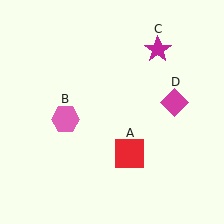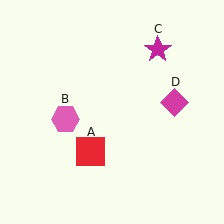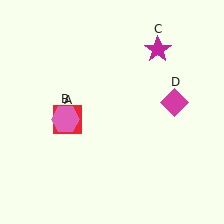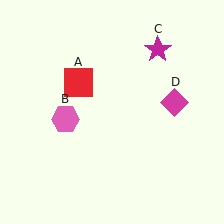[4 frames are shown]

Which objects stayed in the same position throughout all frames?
Pink hexagon (object B) and magenta star (object C) and magenta diamond (object D) remained stationary.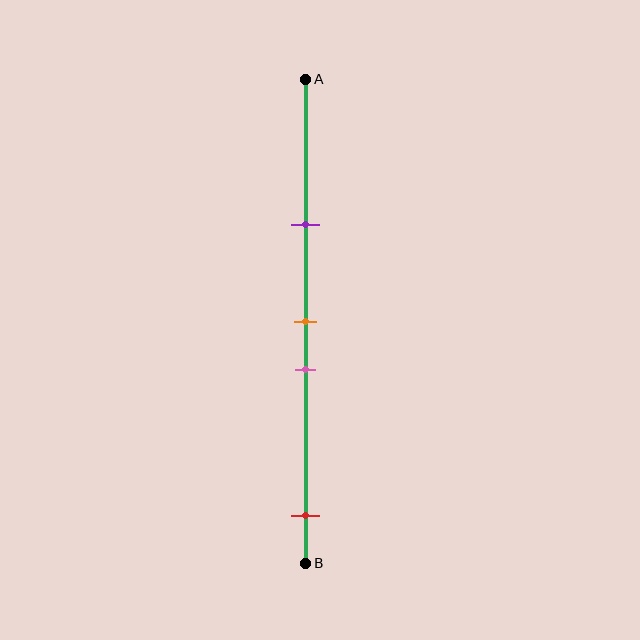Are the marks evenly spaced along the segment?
No, the marks are not evenly spaced.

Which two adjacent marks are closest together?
The orange and pink marks are the closest adjacent pair.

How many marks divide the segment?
There are 4 marks dividing the segment.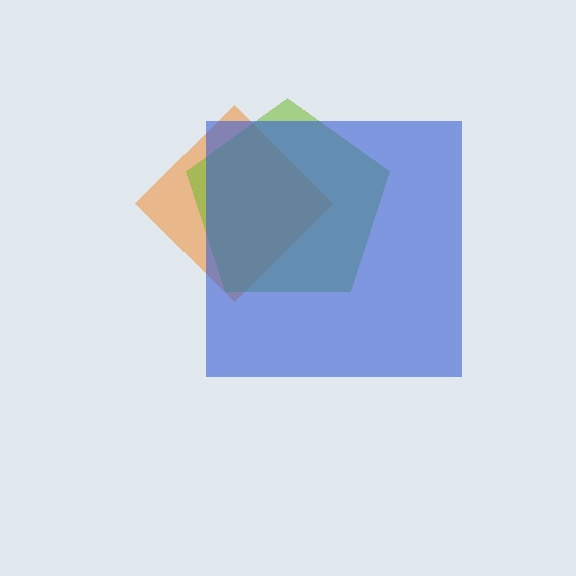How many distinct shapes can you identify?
There are 3 distinct shapes: an orange diamond, a lime pentagon, a blue square.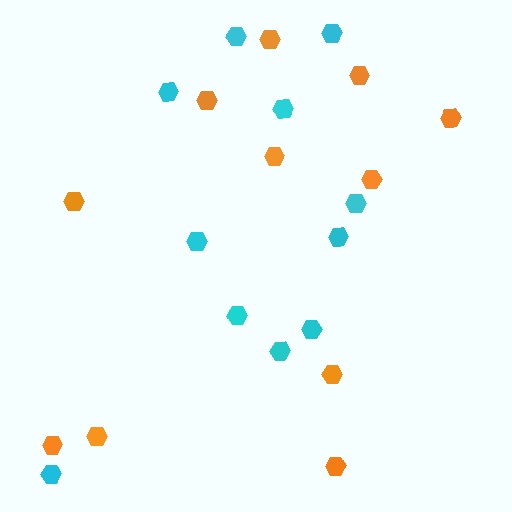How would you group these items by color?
There are 2 groups: one group of cyan hexagons (11) and one group of orange hexagons (11).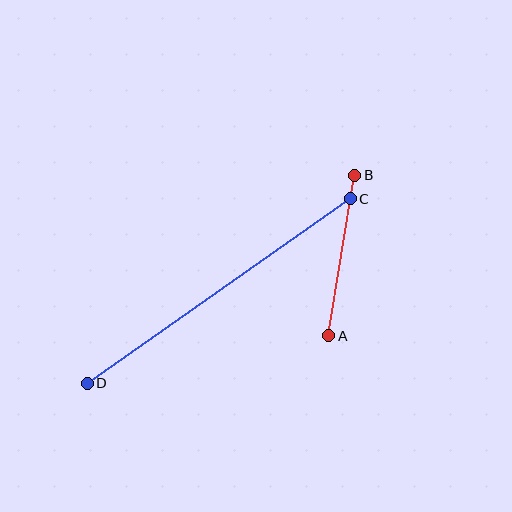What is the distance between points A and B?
The distance is approximately 163 pixels.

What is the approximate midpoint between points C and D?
The midpoint is at approximately (219, 291) pixels.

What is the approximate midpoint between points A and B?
The midpoint is at approximately (342, 255) pixels.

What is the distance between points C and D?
The distance is approximately 322 pixels.